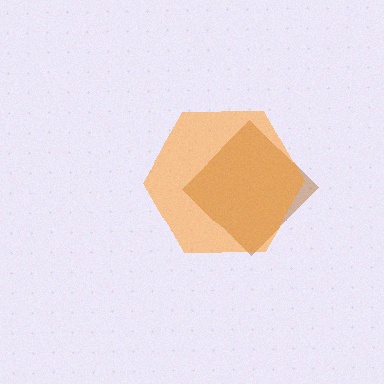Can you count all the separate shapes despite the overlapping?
Yes, there are 2 separate shapes.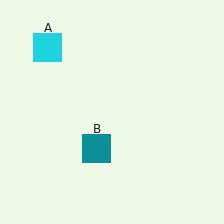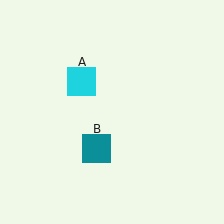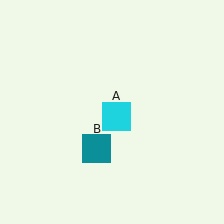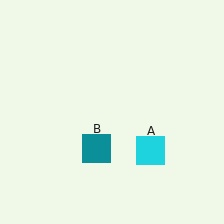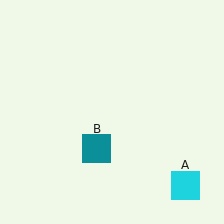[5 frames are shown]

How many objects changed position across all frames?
1 object changed position: cyan square (object A).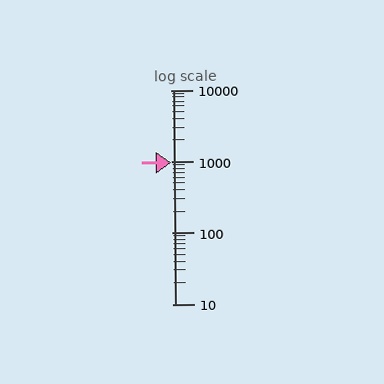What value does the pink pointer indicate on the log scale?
The pointer indicates approximately 970.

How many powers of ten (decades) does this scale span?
The scale spans 3 decades, from 10 to 10000.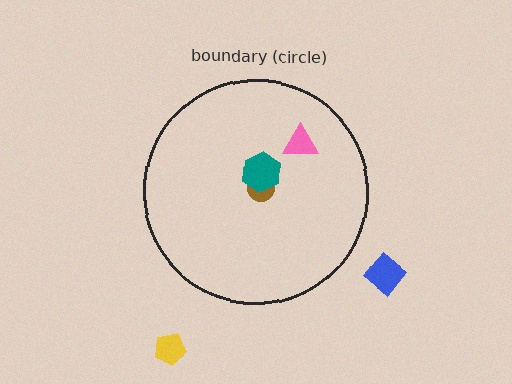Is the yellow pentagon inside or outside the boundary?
Outside.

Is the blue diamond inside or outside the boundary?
Outside.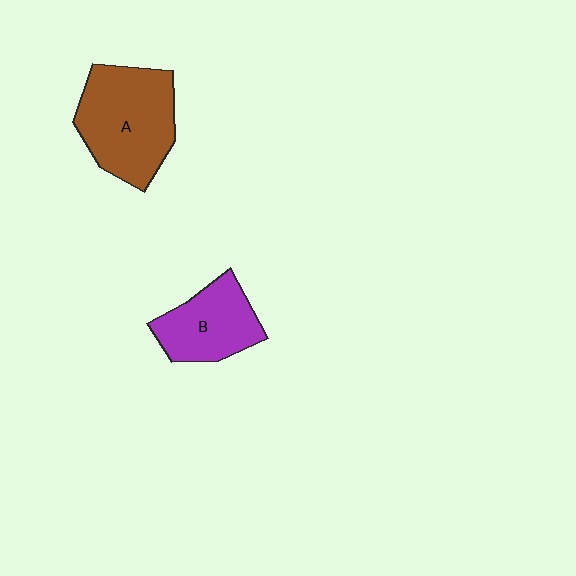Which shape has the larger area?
Shape A (brown).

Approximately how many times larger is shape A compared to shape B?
Approximately 1.5 times.